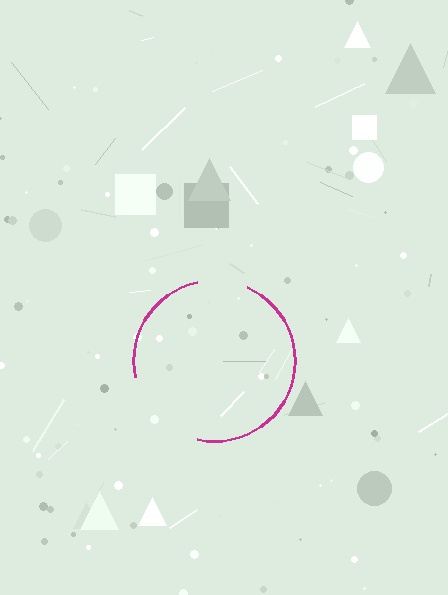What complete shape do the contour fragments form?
The contour fragments form a circle.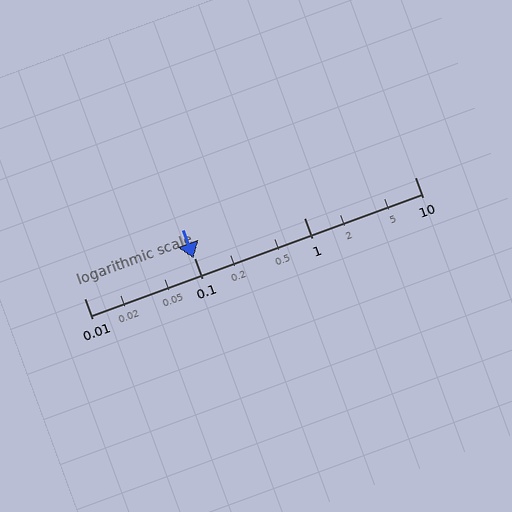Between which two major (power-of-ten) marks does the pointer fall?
The pointer is between 0.01 and 0.1.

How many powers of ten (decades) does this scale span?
The scale spans 3 decades, from 0.01 to 10.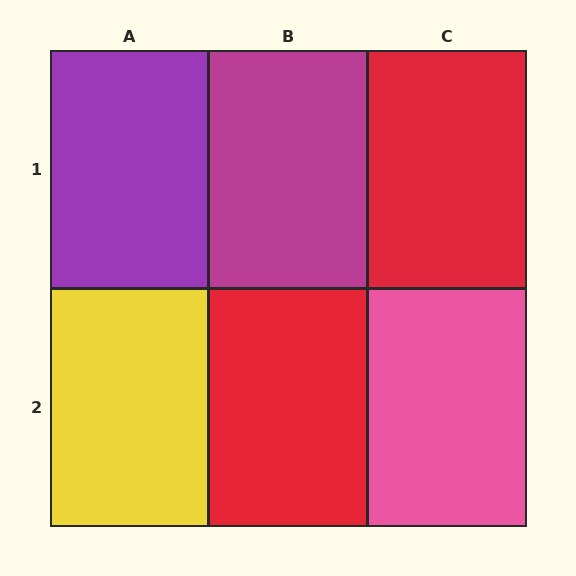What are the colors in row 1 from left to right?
Purple, magenta, red.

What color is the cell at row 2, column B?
Red.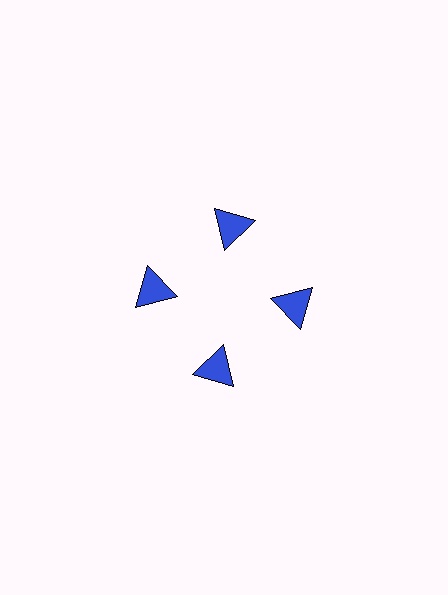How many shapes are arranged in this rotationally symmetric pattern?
There are 4 shapes, arranged in 4 groups of 1.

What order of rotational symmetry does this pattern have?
This pattern has 4-fold rotational symmetry.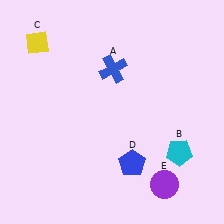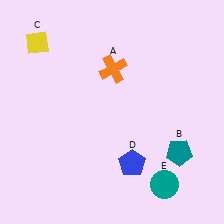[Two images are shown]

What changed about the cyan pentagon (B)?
In Image 1, B is cyan. In Image 2, it changed to teal.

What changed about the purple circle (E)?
In Image 1, E is purple. In Image 2, it changed to teal.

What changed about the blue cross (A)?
In Image 1, A is blue. In Image 2, it changed to orange.